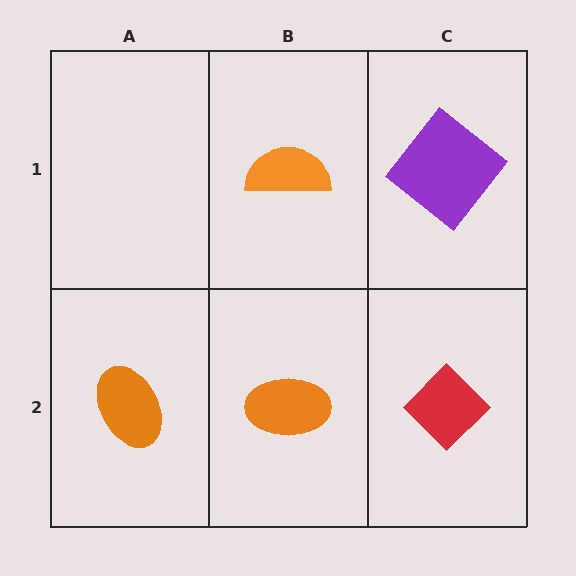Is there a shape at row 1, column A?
No, that cell is empty.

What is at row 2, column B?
An orange ellipse.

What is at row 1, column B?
An orange semicircle.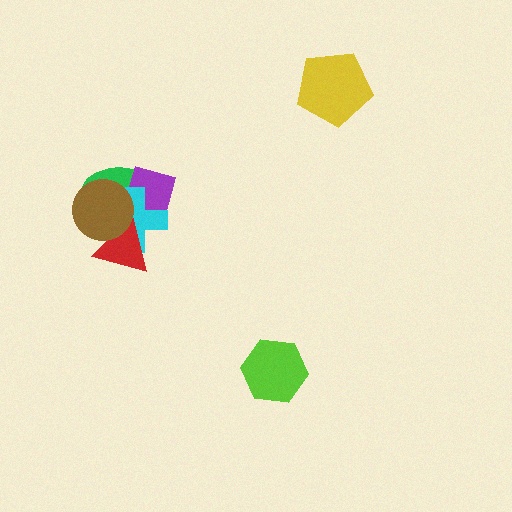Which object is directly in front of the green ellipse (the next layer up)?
The purple diamond is directly in front of the green ellipse.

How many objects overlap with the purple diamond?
3 objects overlap with the purple diamond.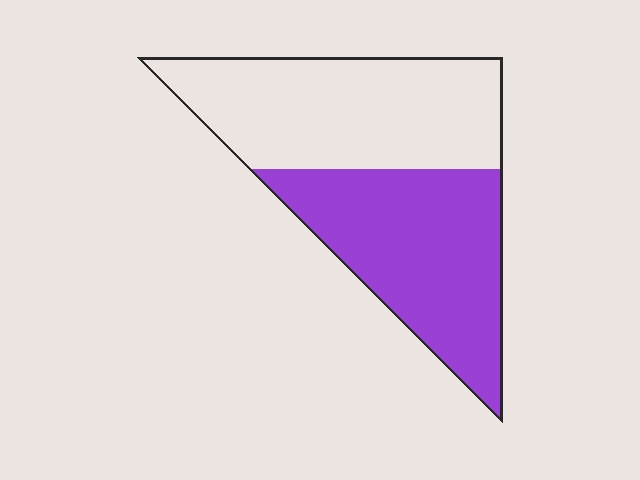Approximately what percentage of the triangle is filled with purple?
Approximately 50%.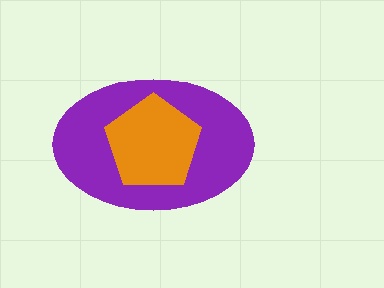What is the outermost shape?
The purple ellipse.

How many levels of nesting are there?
2.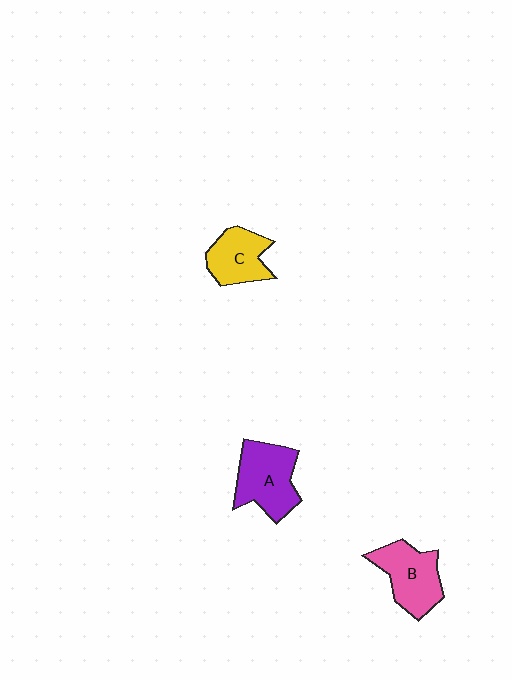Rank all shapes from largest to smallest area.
From largest to smallest: A (purple), B (pink), C (yellow).